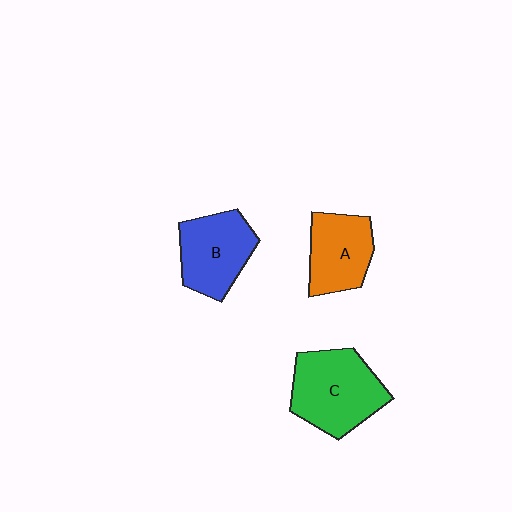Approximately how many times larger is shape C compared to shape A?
Approximately 1.4 times.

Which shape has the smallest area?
Shape A (orange).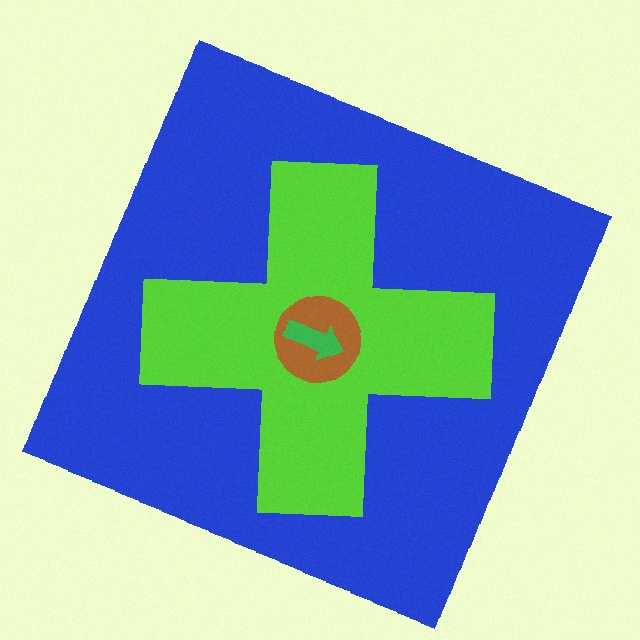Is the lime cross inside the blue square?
Yes.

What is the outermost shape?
The blue square.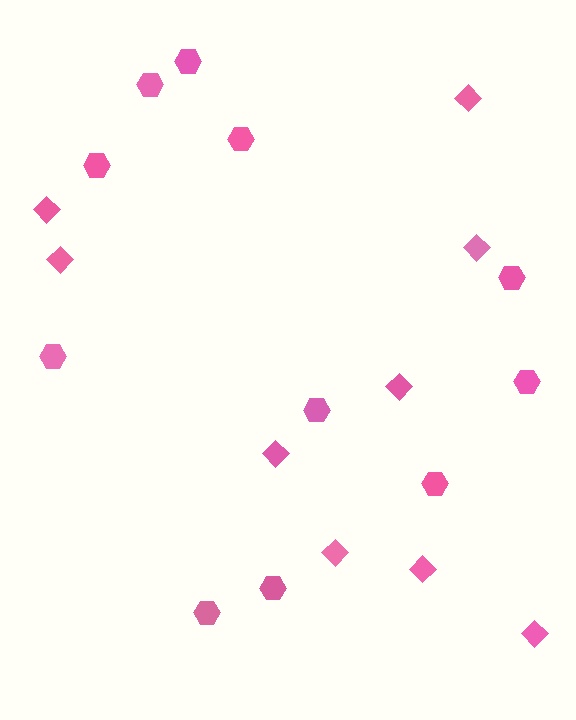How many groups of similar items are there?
There are 2 groups: one group of diamonds (9) and one group of hexagons (11).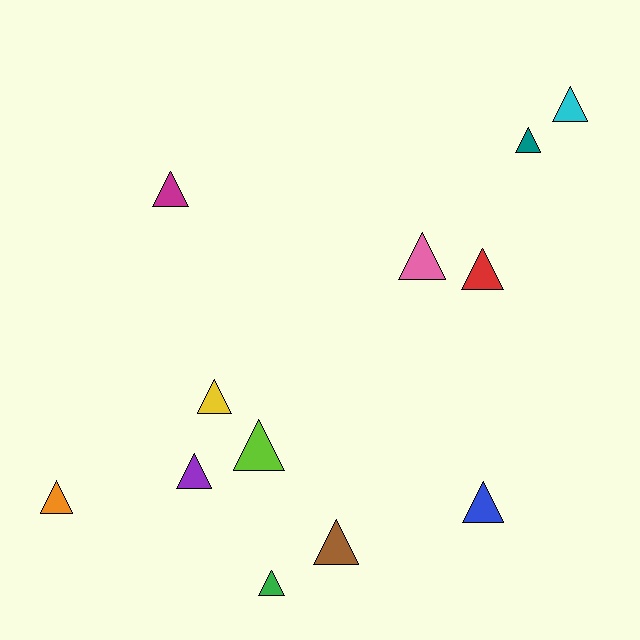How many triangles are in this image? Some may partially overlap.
There are 12 triangles.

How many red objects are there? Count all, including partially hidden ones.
There is 1 red object.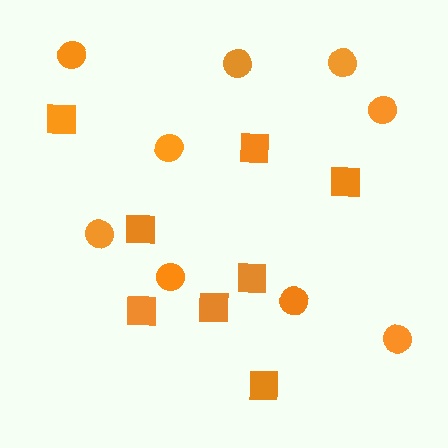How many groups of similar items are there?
There are 2 groups: one group of squares (8) and one group of circles (9).